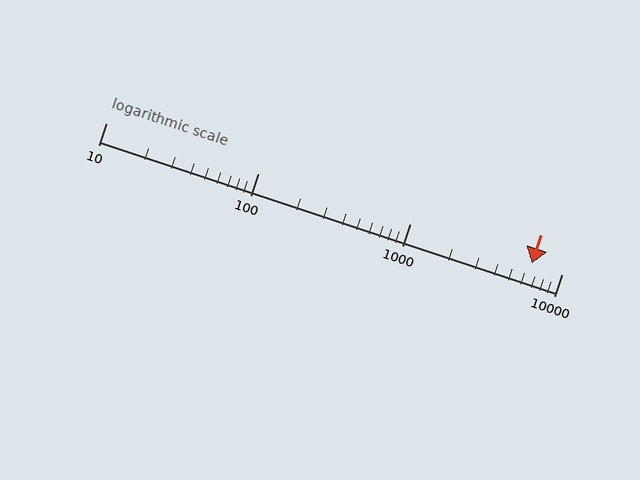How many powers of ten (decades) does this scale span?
The scale spans 3 decades, from 10 to 10000.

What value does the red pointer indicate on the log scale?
The pointer indicates approximately 6400.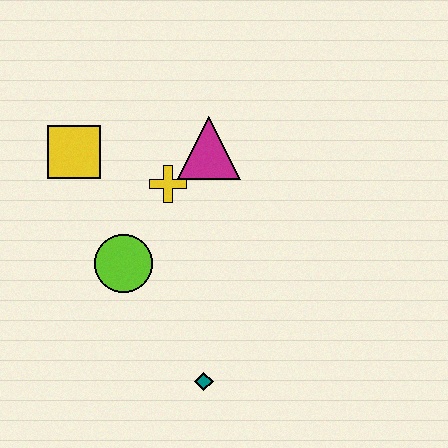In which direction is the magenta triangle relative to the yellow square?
The magenta triangle is to the right of the yellow square.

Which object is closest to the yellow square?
The yellow cross is closest to the yellow square.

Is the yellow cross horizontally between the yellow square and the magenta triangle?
Yes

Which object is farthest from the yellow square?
The teal diamond is farthest from the yellow square.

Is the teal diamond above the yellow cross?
No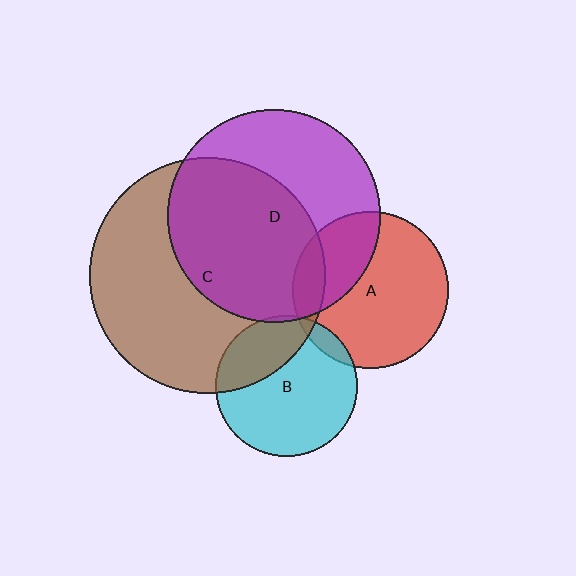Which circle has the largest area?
Circle C (brown).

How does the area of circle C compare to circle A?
Approximately 2.3 times.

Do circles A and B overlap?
Yes.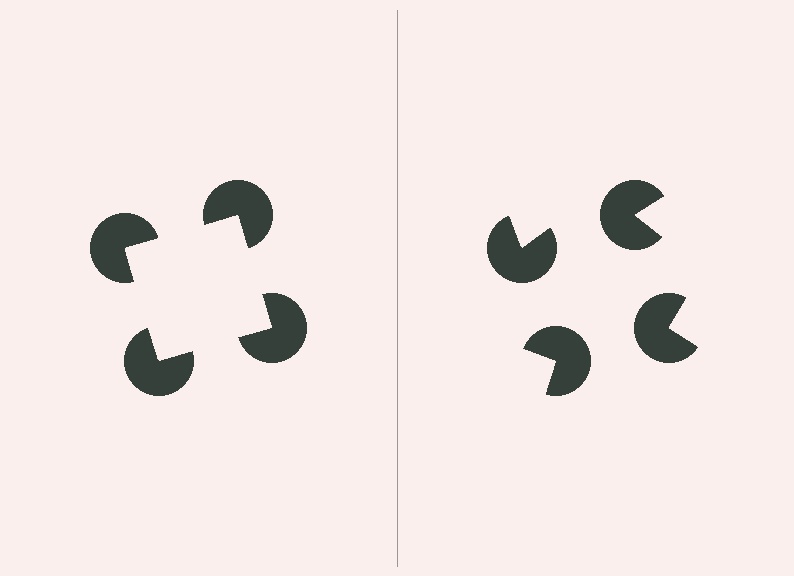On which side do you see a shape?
An illusory square appears on the left side. On the right side the wedge cuts are rotated, so no coherent shape forms.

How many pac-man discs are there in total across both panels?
8 — 4 on each side.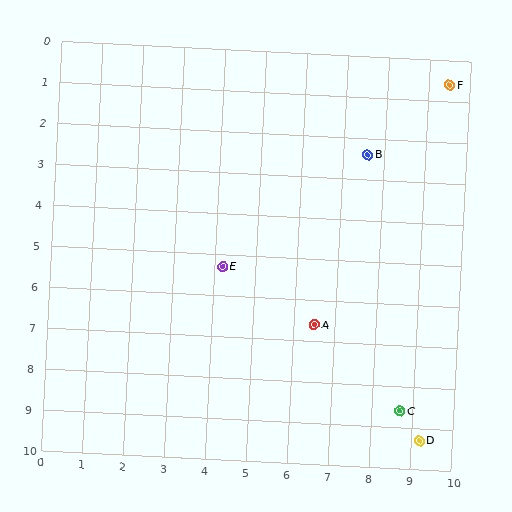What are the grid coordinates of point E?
Point E is at approximately (4.2, 5.3).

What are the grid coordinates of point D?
Point D is at approximately (9.2, 9.3).